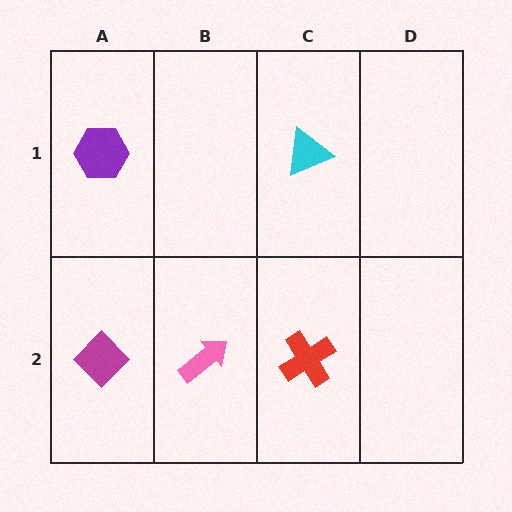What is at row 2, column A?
A magenta diamond.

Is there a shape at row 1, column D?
No, that cell is empty.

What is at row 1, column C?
A cyan triangle.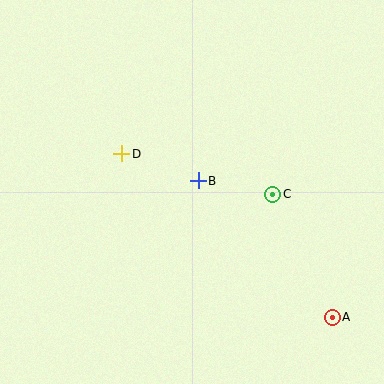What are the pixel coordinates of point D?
Point D is at (122, 154).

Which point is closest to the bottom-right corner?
Point A is closest to the bottom-right corner.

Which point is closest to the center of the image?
Point B at (198, 181) is closest to the center.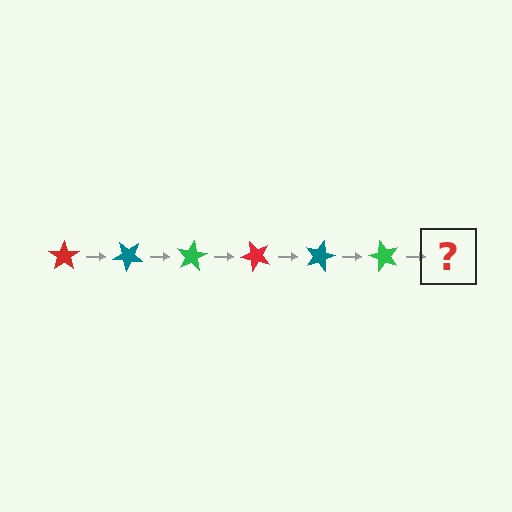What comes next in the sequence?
The next element should be a red star, rotated 240 degrees from the start.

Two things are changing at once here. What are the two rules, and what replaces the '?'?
The two rules are that it rotates 40 degrees each step and the color cycles through red, teal, and green. The '?' should be a red star, rotated 240 degrees from the start.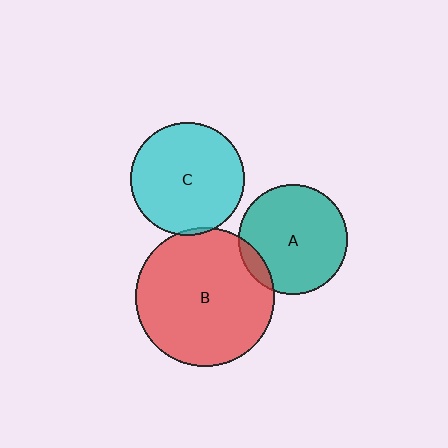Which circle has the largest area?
Circle B (red).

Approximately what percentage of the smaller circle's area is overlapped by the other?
Approximately 5%.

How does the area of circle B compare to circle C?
Approximately 1.5 times.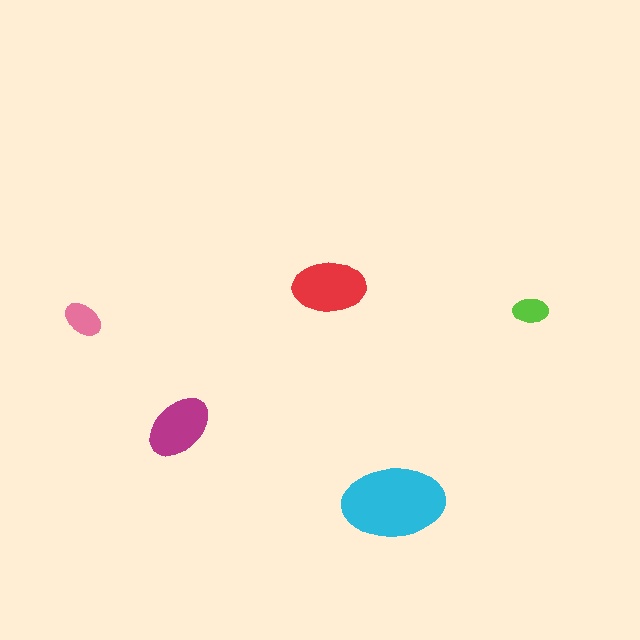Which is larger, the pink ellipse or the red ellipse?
The red one.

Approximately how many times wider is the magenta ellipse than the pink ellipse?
About 1.5 times wider.